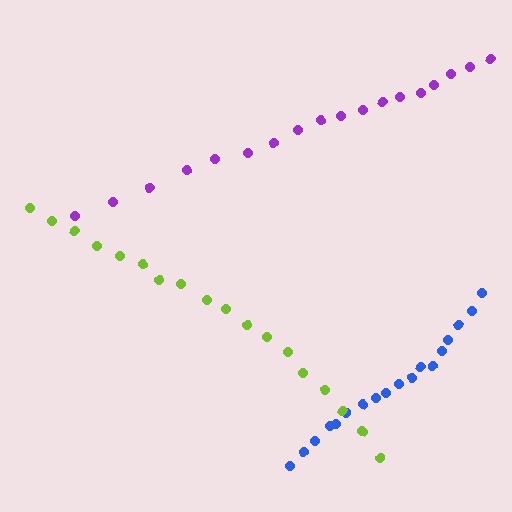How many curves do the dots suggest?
There are 3 distinct paths.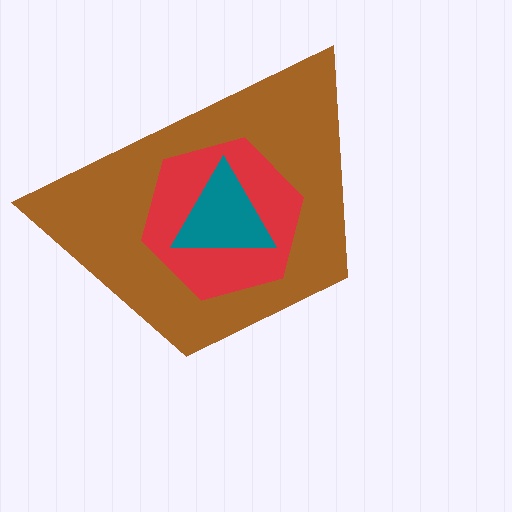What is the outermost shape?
The brown trapezoid.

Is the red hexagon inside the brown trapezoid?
Yes.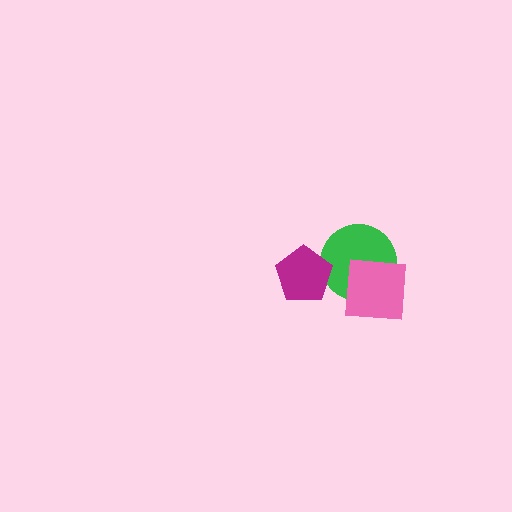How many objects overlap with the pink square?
1 object overlaps with the pink square.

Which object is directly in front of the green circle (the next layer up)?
The pink square is directly in front of the green circle.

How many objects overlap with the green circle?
2 objects overlap with the green circle.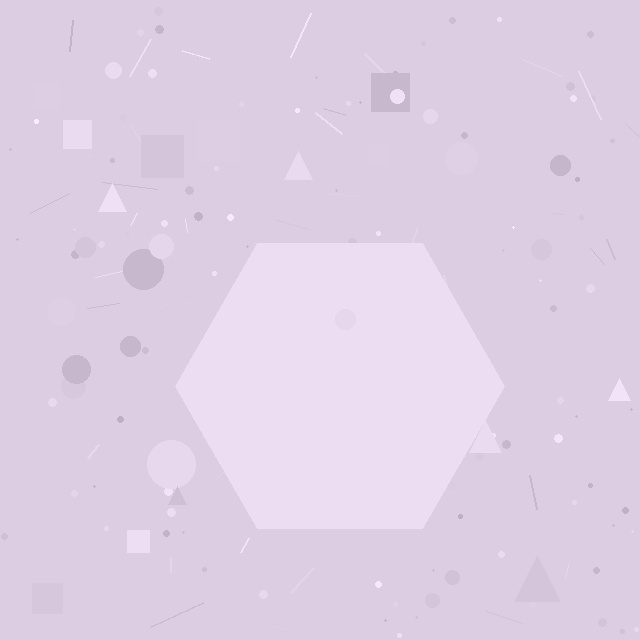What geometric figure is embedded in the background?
A hexagon is embedded in the background.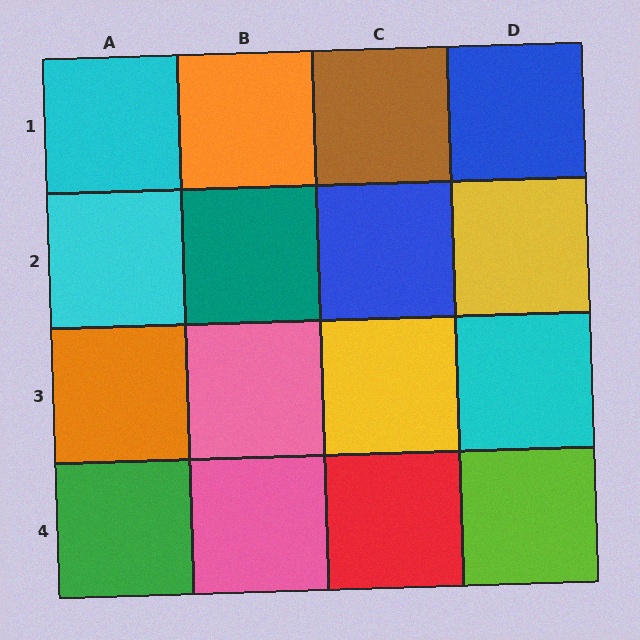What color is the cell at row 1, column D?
Blue.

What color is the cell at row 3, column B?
Pink.